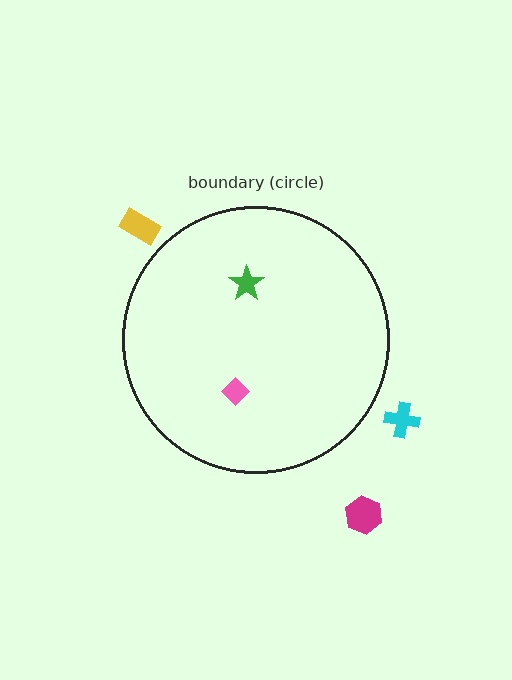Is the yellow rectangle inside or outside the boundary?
Outside.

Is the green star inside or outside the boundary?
Inside.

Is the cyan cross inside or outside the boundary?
Outside.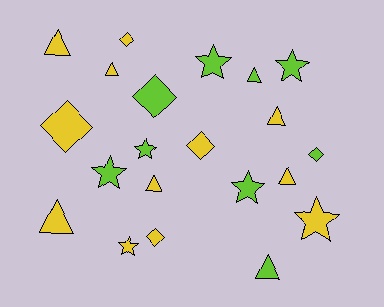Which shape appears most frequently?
Triangle, with 8 objects.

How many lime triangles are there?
There are 2 lime triangles.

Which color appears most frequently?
Yellow, with 12 objects.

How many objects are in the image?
There are 21 objects.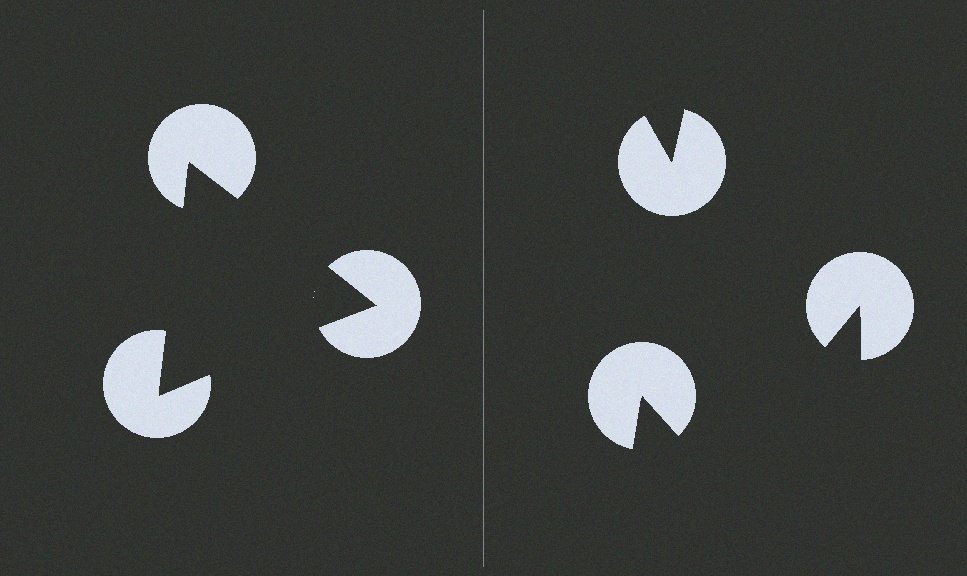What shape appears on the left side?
An illusory triangle.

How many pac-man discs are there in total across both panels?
6 — 3 on each side.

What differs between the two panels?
The pac-man discs are positioned identically on both sides; only the wedge orientations differ. On the left they align to a triangle; on the right they are misaligned.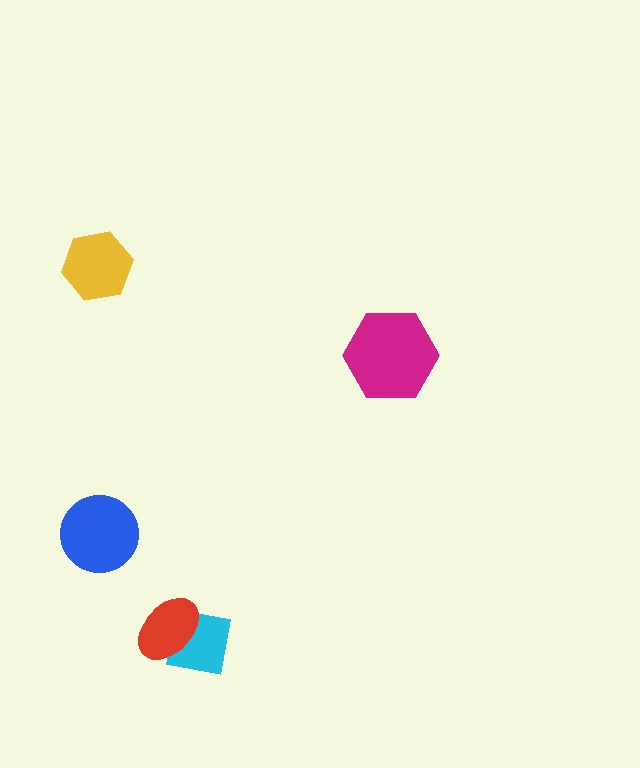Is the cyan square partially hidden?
Yes, it is partially covered by another shape.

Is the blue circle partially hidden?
No, no other shape covers it.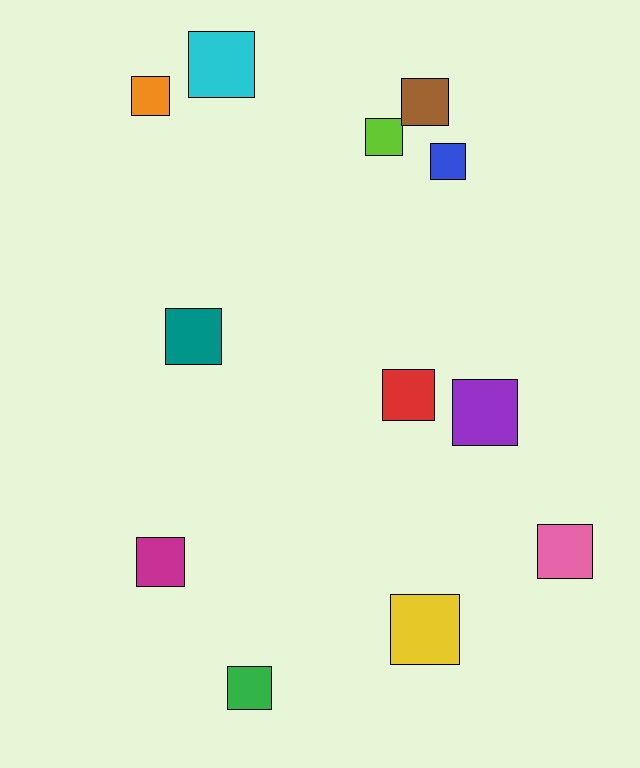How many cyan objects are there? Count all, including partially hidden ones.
There is 1 cyan object.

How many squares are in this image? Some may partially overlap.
There are 12 squares.